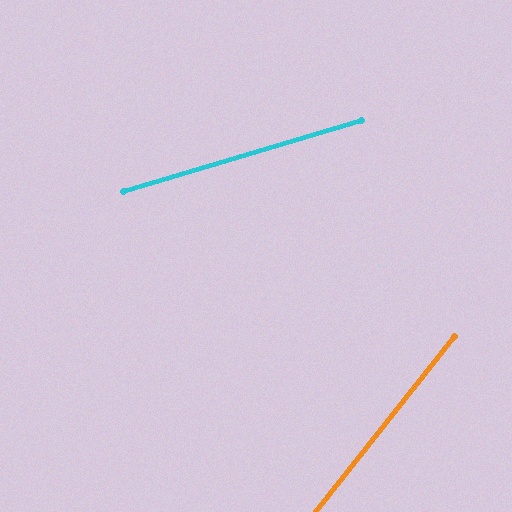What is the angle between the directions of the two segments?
Approximately 35 degrees.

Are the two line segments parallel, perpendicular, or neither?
Neither parallel nor perpendicular — they differ by about 35°.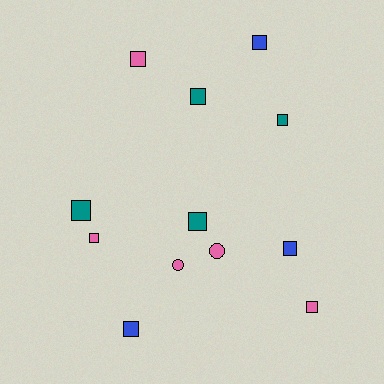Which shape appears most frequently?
Square, with 10 objects.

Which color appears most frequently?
Pink, with 5 objects.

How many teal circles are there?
There are no teal circles.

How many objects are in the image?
There are 12 objects.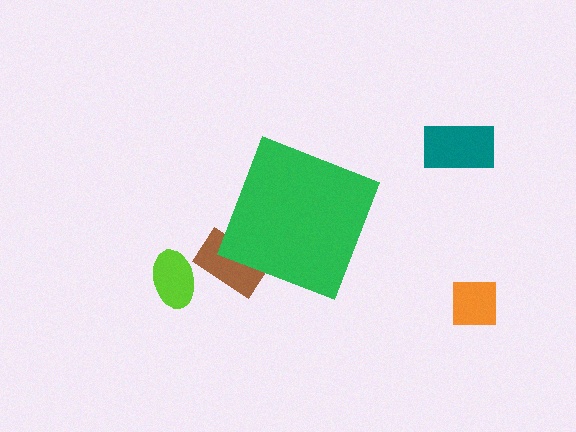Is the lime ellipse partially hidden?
No, the lime ellipse is fully visible.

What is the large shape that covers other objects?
A green diamond.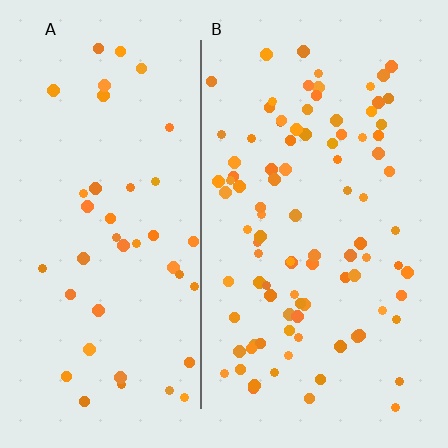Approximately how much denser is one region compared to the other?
Approximately 2.2× — region B over region A.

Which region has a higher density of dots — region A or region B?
B (the right).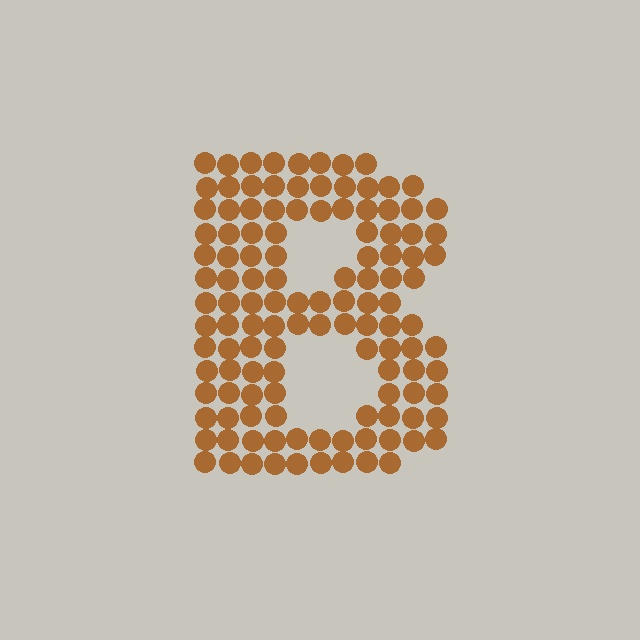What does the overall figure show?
The overall figure shows the letter B.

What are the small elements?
The small elements are circles.